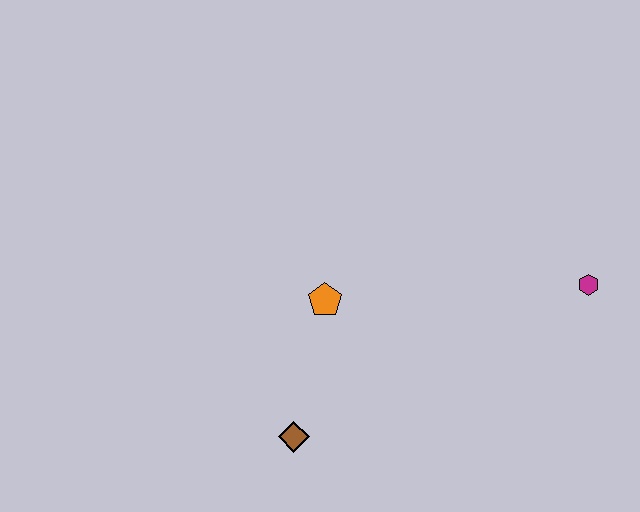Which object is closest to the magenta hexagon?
The orange pentagon is closest to the magenta hexagon.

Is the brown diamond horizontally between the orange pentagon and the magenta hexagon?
No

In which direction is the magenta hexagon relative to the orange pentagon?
The magenta hexagon is to the right of the orange pentagon.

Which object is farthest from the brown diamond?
The magenta hexagon is farthest from the brown diamond.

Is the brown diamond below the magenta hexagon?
Yes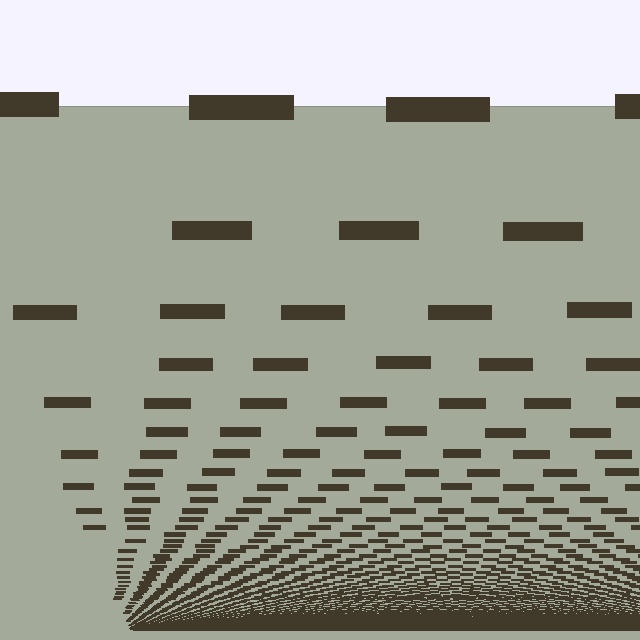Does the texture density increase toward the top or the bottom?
Density increases toward the bottom.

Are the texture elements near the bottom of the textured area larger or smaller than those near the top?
Smaller. The gradient is inverted — elements near the bottom are smaller and denser.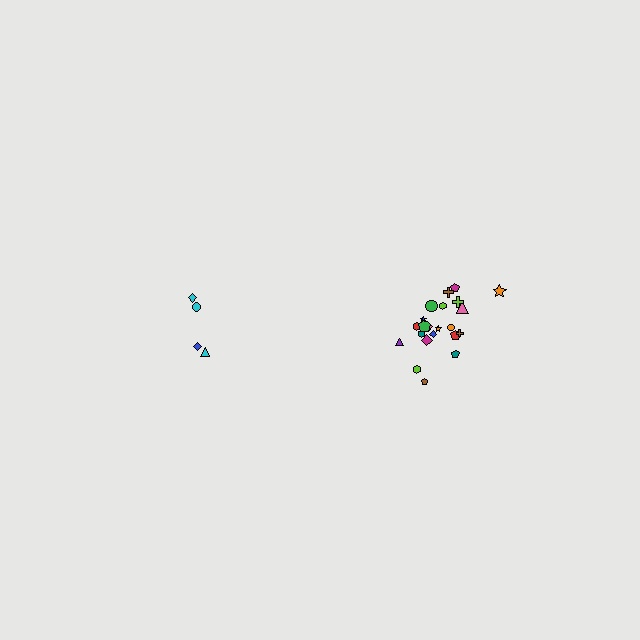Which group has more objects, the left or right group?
The right group.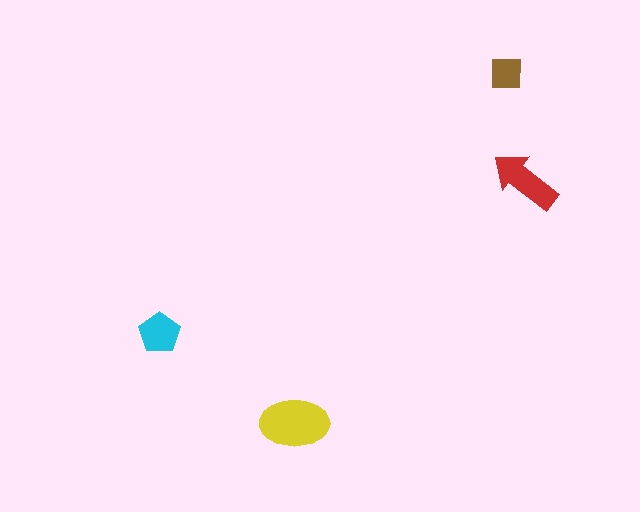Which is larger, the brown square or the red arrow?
The red arrow.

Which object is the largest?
The yellow ellipse.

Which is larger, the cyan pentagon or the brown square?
The cyan pentagon.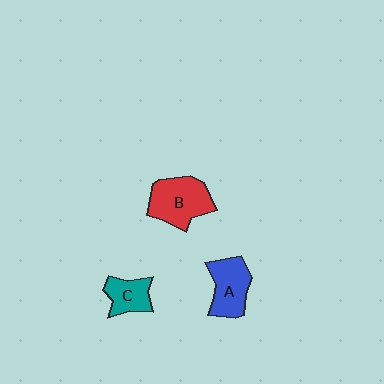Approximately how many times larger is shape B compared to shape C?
Approximately 1.7 times.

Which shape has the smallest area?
Shape C (teal).